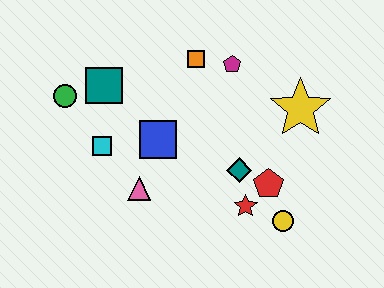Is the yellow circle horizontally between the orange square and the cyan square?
No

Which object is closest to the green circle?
The teal square is closest to the green circle.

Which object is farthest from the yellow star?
The green circle is farthest from the yellow star.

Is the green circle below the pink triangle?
No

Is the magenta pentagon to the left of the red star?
Yes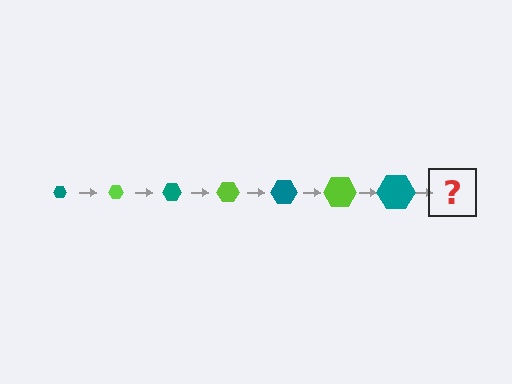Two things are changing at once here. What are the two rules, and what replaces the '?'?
The two rules are that the hexagon grows larger each step and the color cycles through teal and lime. The '?' should be a lime hexagon, larger than the previous one.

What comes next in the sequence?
The next element should be a lime hexagon, larger than the previous one.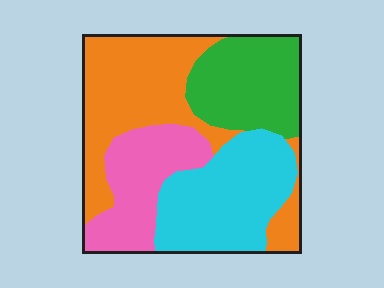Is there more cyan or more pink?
Cyan.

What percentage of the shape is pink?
Pink takes up about one fifth (1/5) of the shape.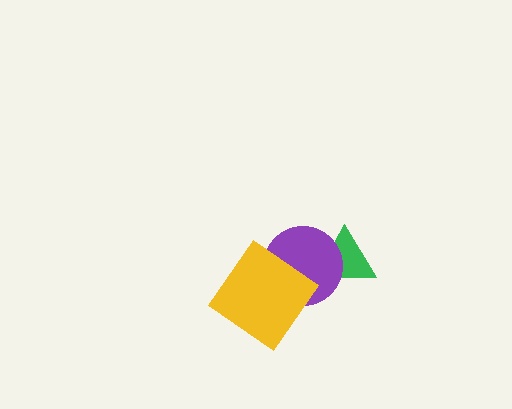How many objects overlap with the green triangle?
1 object overlaps with the green triangle.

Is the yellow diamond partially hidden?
No, no other shape covers it.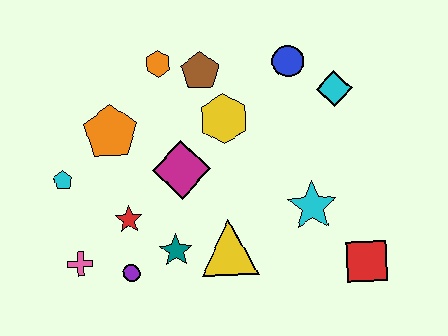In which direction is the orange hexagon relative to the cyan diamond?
The orange hexagon is to the left of the cyan diamond.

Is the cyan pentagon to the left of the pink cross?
Yes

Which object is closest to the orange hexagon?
The brown pentagon is closest to the orange hexagon.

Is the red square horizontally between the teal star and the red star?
No